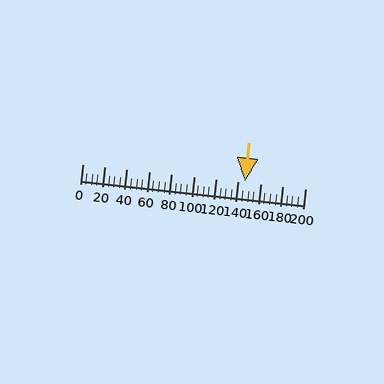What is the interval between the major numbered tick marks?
The major tick marks are spaced 20 units apart.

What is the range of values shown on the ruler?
The ruler shows values from 0 to 200.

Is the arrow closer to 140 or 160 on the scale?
The arrow is closer to 140.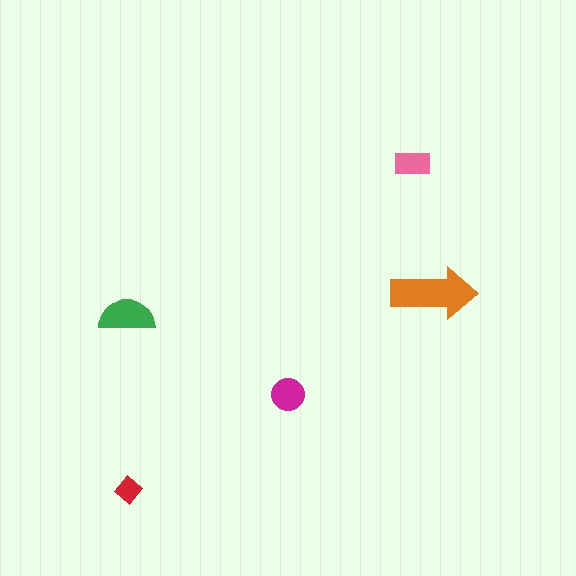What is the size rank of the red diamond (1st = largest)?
5th.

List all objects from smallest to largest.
The red diamond, the pink rectangle, the magenta circle, the green semicircle, the orange arrow.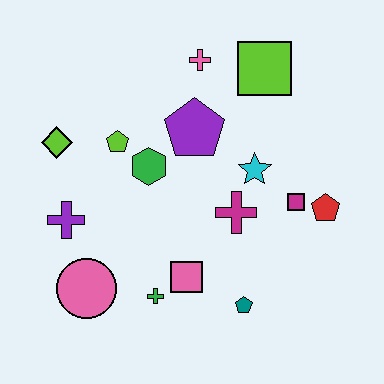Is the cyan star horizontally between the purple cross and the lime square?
Yes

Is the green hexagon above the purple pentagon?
No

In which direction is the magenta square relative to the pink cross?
The magenta square is below the pink cross.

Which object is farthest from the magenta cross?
The lime diamond is farthest from the magenta cross.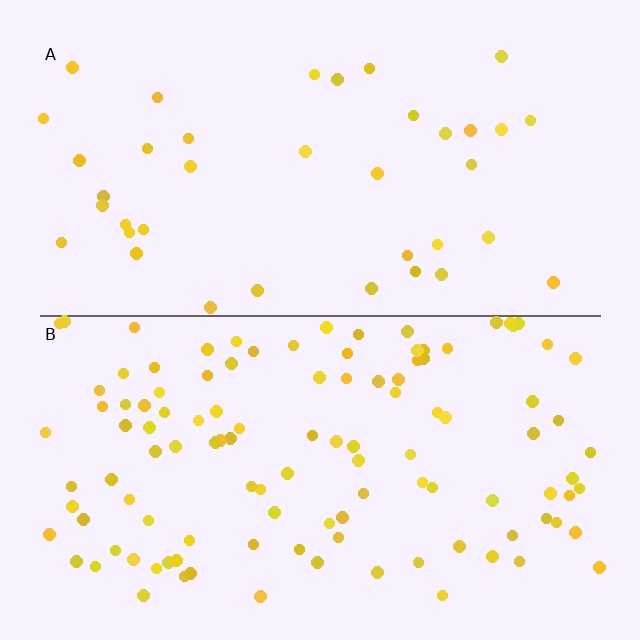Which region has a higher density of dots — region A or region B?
B (the bottom).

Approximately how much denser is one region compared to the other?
Approximately 3.0× — region B over region A.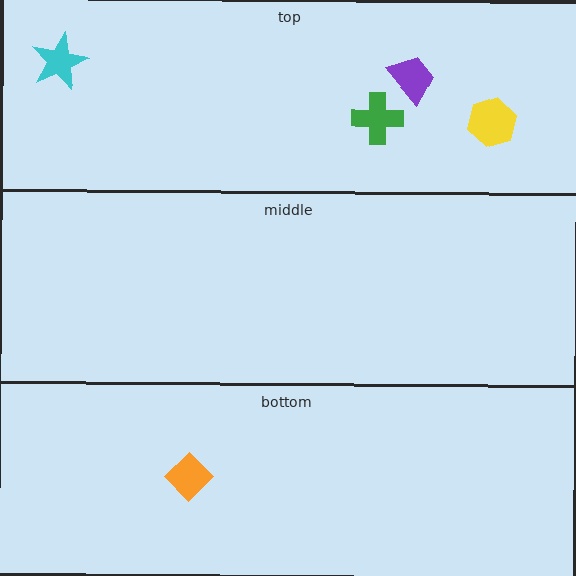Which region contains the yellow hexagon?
The top region.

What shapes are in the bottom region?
The orange diamond.